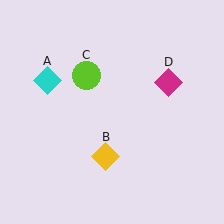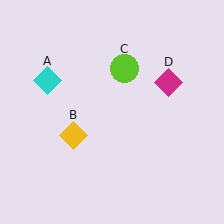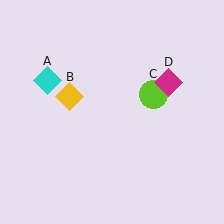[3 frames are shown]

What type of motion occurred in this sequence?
The yellow diamond (object B), lime circle (object C) rotated clockwise around the center of the scene.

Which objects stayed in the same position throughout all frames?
Cyan diamond (object A) and magenta diamond (object D) remained stationary.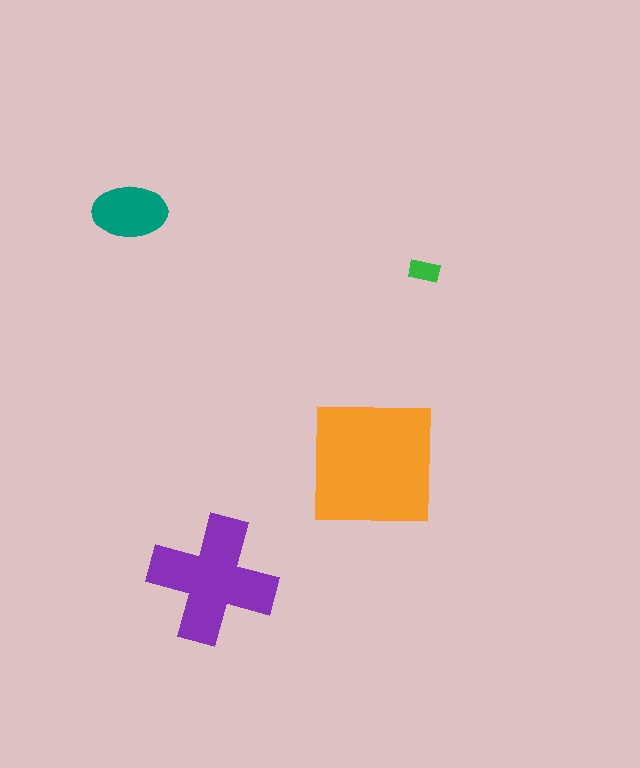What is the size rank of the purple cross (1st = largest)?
2nd.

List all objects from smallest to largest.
The green rectangle, the teal ellipse, the purple cross, the orange square.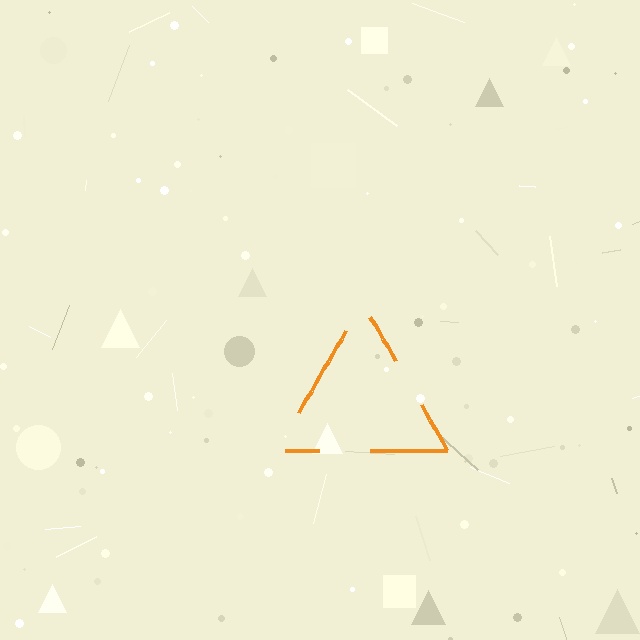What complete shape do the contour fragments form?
The contour fragments form a triangle.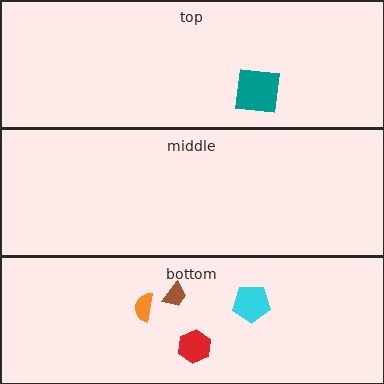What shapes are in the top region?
The teal square.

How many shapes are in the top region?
1.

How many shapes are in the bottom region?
4.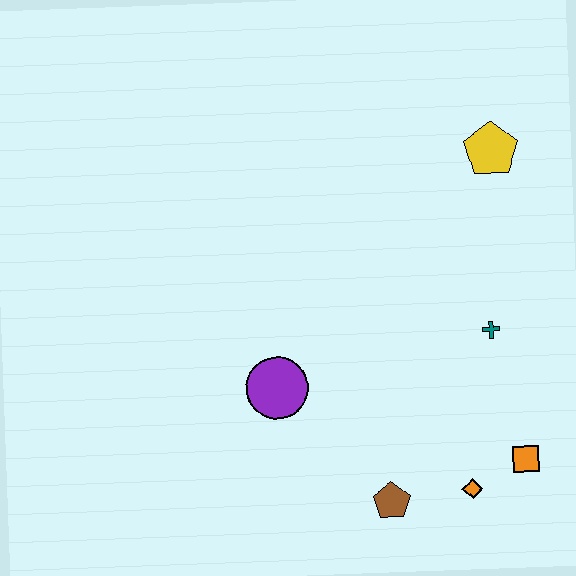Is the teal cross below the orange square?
No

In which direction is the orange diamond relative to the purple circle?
The orange diamond is to the right of the purple circle.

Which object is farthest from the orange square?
The yellow pentagon is farthest from the orange square.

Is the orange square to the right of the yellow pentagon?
Yes